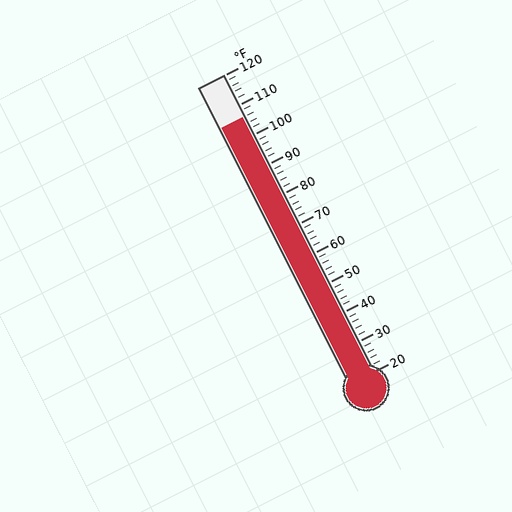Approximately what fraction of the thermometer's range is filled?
The thermometer is filled to approximately 85% of its range.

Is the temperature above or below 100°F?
The temperature is above 100°F.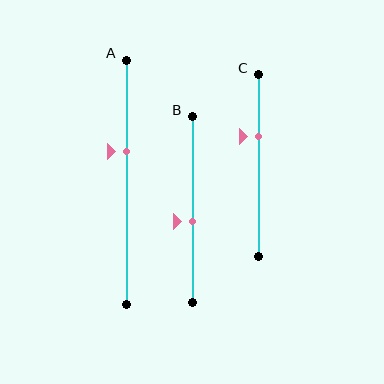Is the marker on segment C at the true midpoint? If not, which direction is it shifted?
No, the marker on segment C is shifted upward by about 16% of the segment length.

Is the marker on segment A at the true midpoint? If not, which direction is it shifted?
No, the marker on segment A is shifted upward by about 13% of the segment length.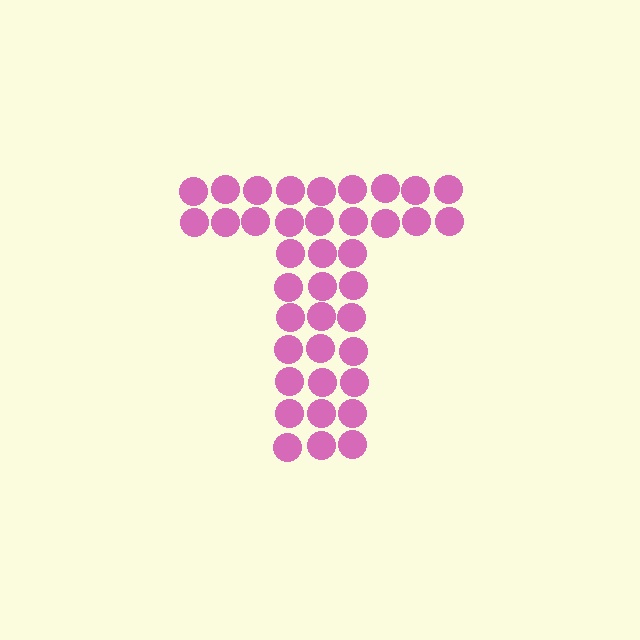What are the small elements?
The small elements are circles.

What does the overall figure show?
The overall figure shows the letter T.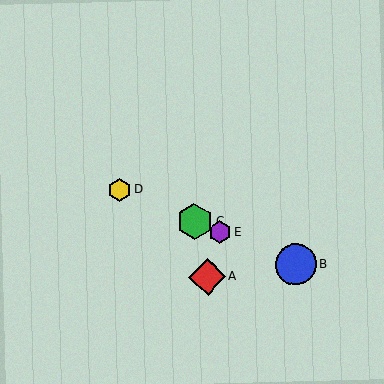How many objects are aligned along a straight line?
4 objects (B, C, D, E) are aligned along a straight line.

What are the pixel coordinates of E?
Object E is at (220, 232).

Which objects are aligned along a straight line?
Objects B, C, D, E are aligned along a straight line.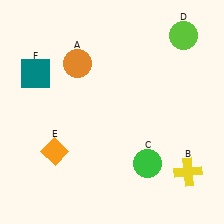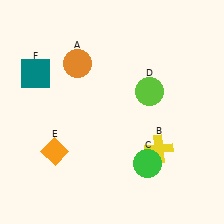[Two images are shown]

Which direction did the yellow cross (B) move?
The yellow cross (B) moved left.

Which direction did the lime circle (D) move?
The lime circle (D) moved down.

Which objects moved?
The objects that moved are: the yellow cross (B), the lime circle (D).